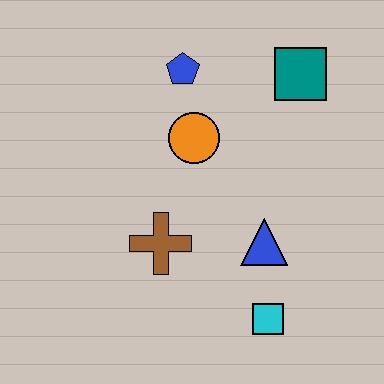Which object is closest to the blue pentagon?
The orange circle is closest to the blue pentagon.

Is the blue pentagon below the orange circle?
No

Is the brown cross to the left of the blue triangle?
Yes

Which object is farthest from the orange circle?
The cyan square is farthest from the orange circle.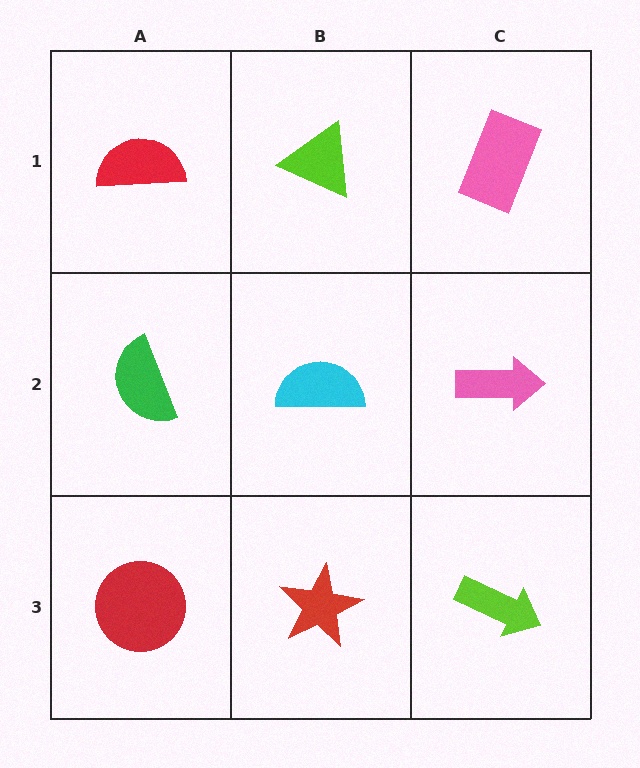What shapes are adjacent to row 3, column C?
A pink arrow (row 2, column C), a red star (row 3, column B).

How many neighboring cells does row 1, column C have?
2.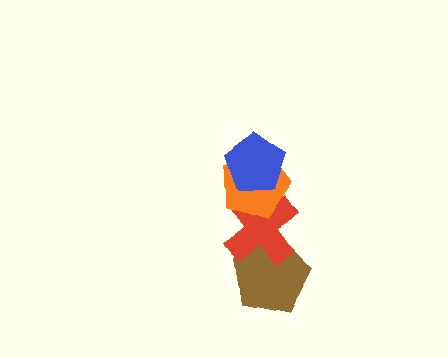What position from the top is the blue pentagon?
The blue pentagon is 1st from the top.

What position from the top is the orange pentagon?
The orange pentagon is 2nd from the top.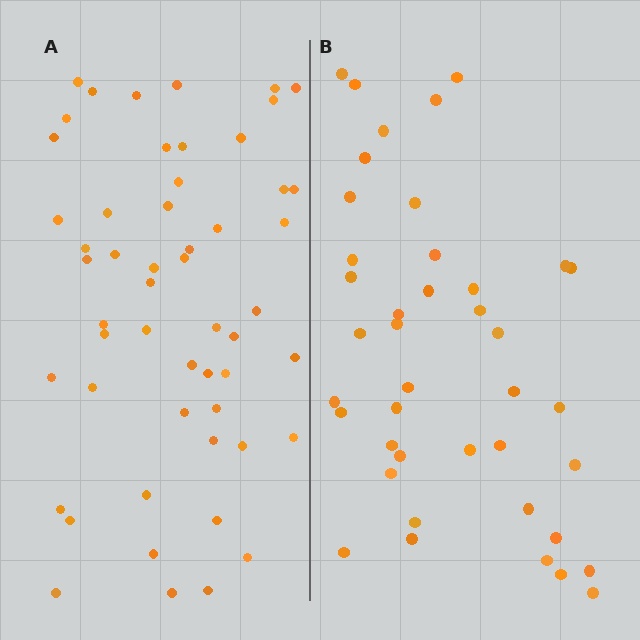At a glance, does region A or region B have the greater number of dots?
Region A (the left region) has more dots.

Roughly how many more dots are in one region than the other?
Region A has roughly 12 or so more dots than region B.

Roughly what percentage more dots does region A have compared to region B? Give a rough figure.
About 30% more.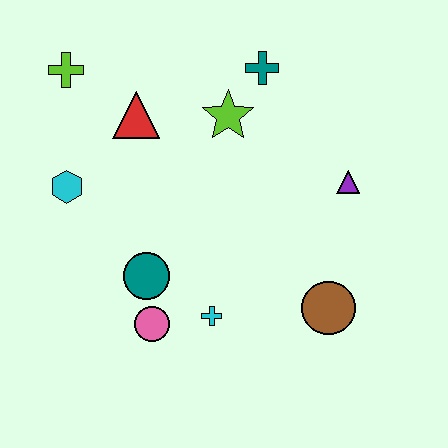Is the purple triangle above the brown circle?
Yes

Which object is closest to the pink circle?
The teal circle is closest to the pink circle.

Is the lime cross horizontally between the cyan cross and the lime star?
No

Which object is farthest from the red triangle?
The brown circle is farthest from the red triangle.